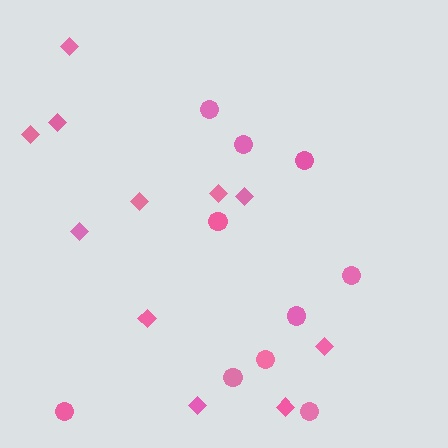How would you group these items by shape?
There are 2 groups: one group of circles (10) and one group of diamonds (11).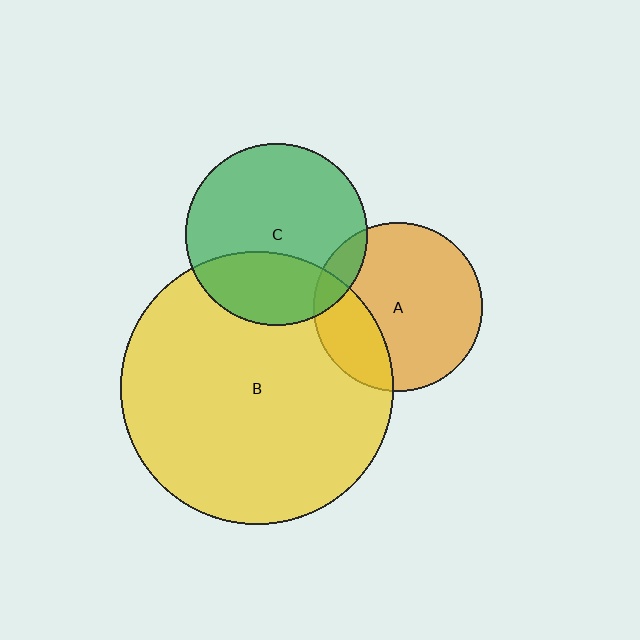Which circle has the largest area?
Circle B (yellow).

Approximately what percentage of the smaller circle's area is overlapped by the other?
Approximately 25%.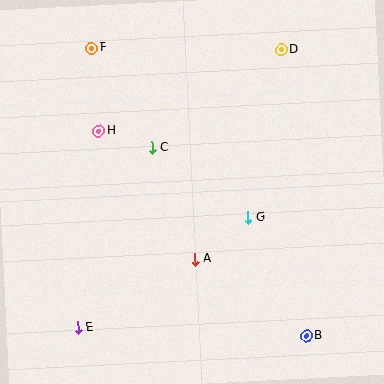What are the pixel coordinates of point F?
Point F is at (92, 48).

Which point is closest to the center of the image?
Point C at (152, 148) is closest to the center.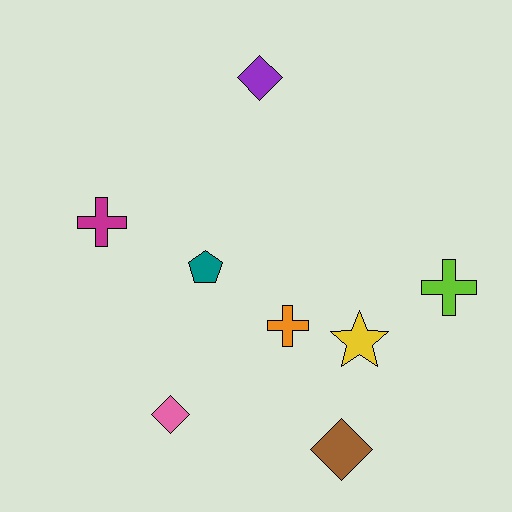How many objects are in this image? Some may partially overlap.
There are 8 objects.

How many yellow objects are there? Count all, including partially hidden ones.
There is 1 yellow object.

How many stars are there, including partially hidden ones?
There is 1 star.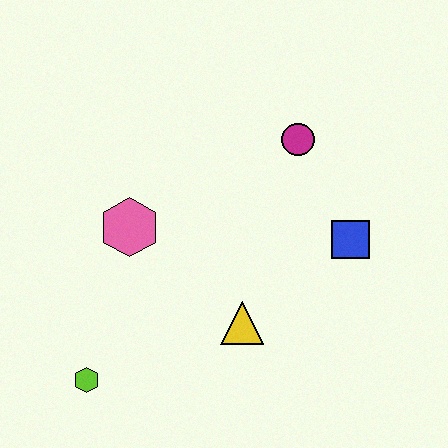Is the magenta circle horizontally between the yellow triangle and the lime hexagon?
No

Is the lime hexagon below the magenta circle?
Yes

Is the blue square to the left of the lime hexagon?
No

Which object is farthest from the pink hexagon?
The blue square is farthest from the pink hexagon.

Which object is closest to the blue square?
The magenta circle is closest to the blue square.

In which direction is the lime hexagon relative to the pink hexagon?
The lime hexagon is below the pink hexagon.